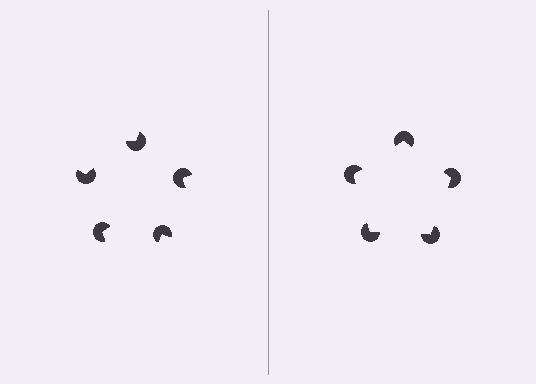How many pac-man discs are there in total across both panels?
10 — 5 on each side.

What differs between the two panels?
The pac-man discs are positioned identically on both sides; only the wedge orientations differ. On the right they align to a pentagon; on the left they are misaligned.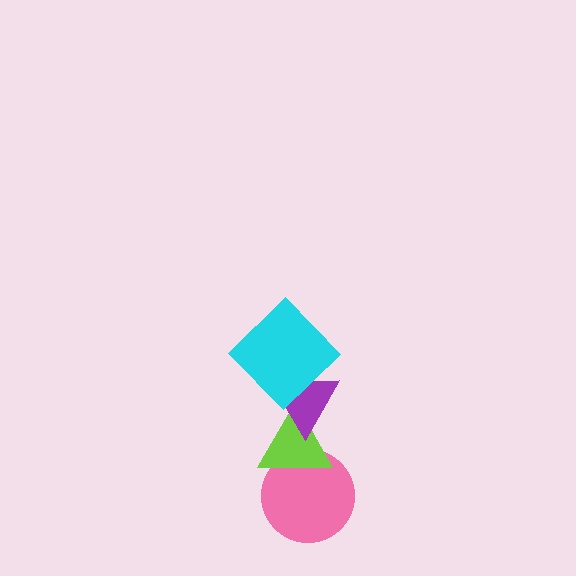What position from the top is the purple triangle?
The purple triangle is 2nd from the top.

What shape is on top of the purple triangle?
The cyan diamond is on top of the purple triangle.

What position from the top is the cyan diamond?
The cyan diamond is 1st from the top.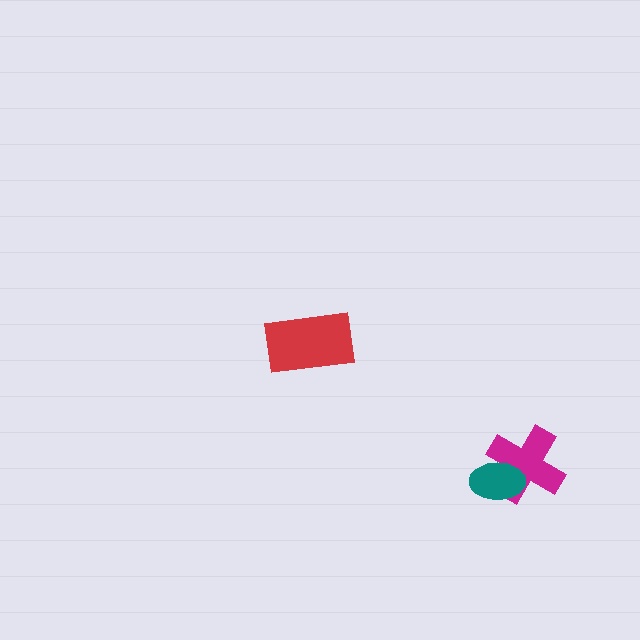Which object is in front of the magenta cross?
The teal ellipse is in front of the magenta cross.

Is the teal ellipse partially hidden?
No, no other shape covers it.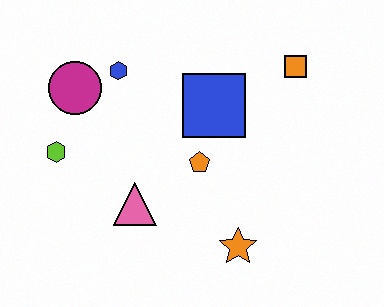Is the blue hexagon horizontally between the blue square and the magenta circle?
Yes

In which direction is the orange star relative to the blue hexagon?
The orange star is below the blue hexagon.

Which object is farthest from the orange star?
The magenta circle is farthest from the orange star.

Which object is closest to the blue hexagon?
The magenta circle is closest to the blue hexagon.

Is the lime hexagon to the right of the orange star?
No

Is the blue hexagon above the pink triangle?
Yes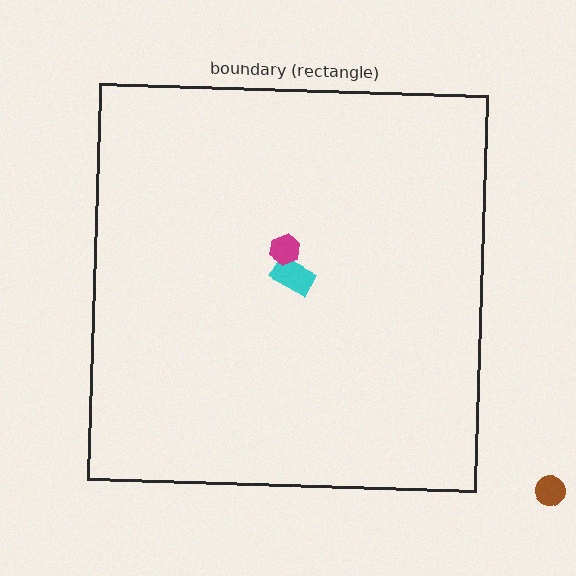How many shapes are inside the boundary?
2 inside, 1 outside.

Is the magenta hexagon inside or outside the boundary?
Inside.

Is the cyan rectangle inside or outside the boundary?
Inside.